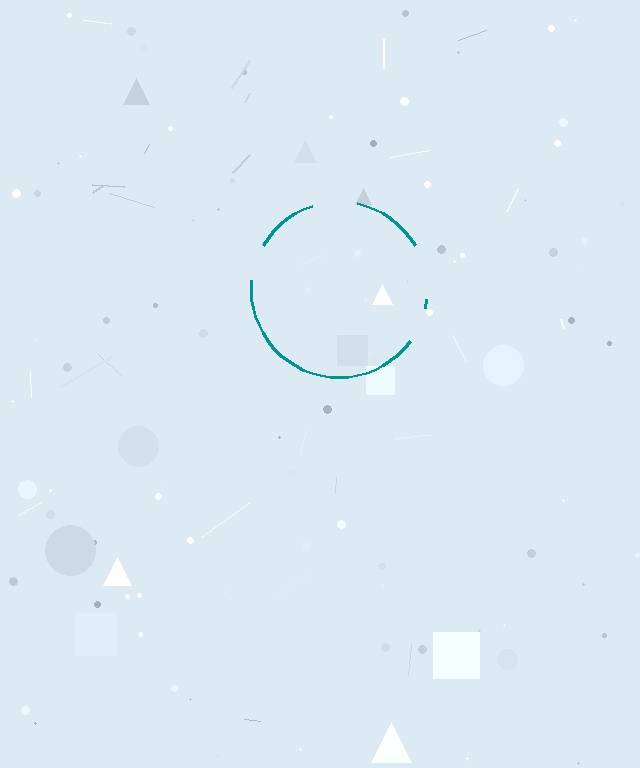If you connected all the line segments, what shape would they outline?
They would outline a circle.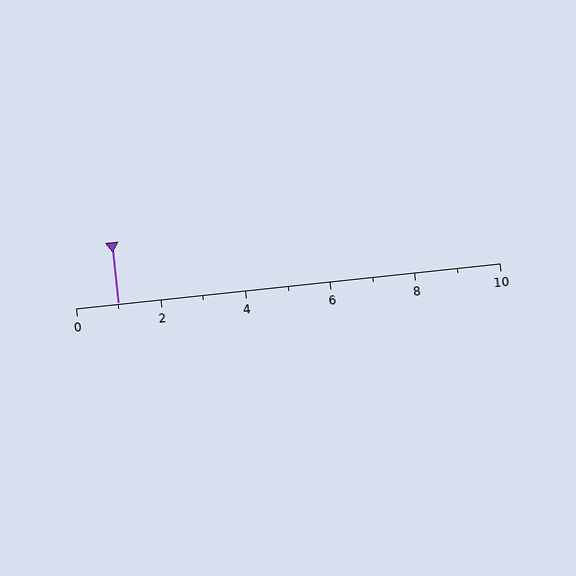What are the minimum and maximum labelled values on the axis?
The axis runs from 0 to 10.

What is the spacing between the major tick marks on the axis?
The major ticks are spaced 2 apart.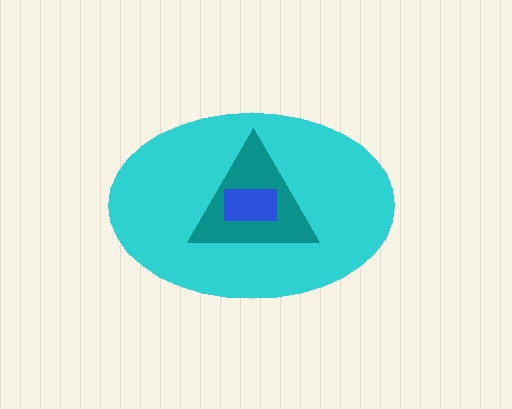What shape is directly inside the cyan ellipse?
The teal triangle.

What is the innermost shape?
The blue rectangle.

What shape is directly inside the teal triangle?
The blue rectangle.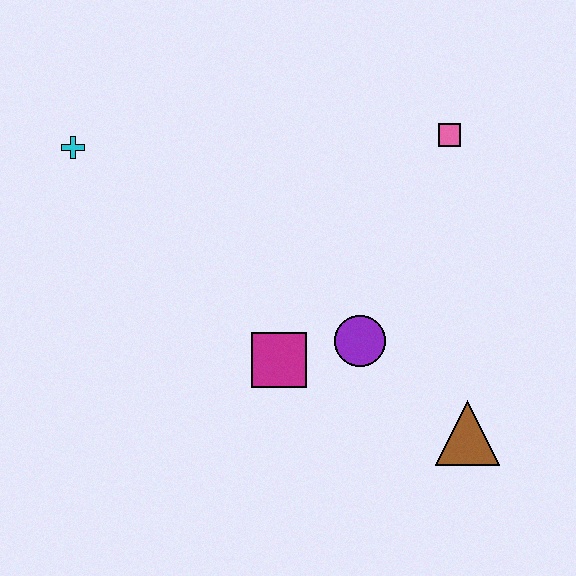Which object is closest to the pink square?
The purple circle is closest to the pink square.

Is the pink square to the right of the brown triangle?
No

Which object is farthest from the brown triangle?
The cyan cross is farthest from the brown triangle.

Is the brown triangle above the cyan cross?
No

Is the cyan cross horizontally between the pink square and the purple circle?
No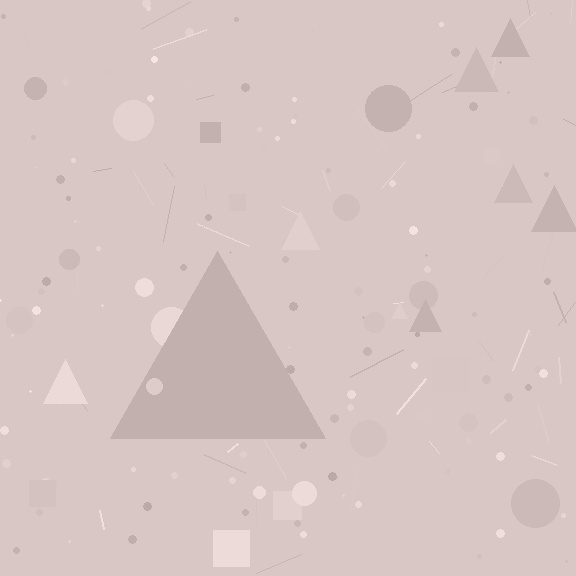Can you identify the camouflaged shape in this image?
The camouflaged shape is a triangle.